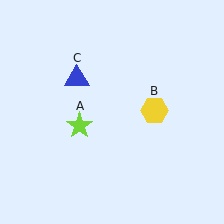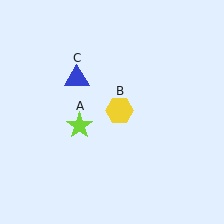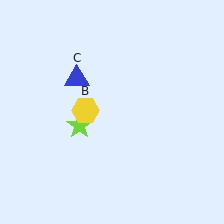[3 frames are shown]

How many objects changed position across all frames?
1 object changed position: yellow hexagon (object B).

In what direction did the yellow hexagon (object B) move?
The yellow hexagon (object B) moved left.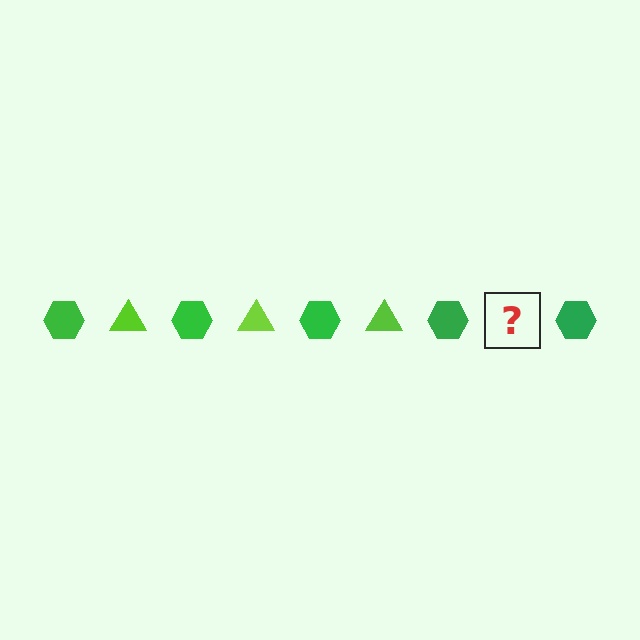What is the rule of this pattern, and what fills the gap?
The rule is that the pattern alternates between green hexagon and lime triangle. The gap should be filled with a lime triangle.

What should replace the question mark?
The question mark should be replaced with a lime triangle.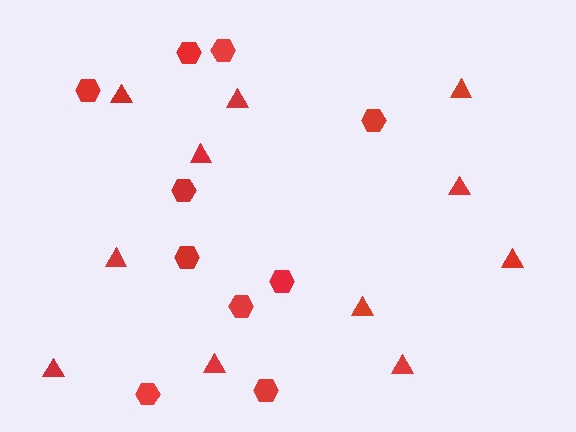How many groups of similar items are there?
There are 2 groups: one group of triangles (11) and one group of hexagons (10).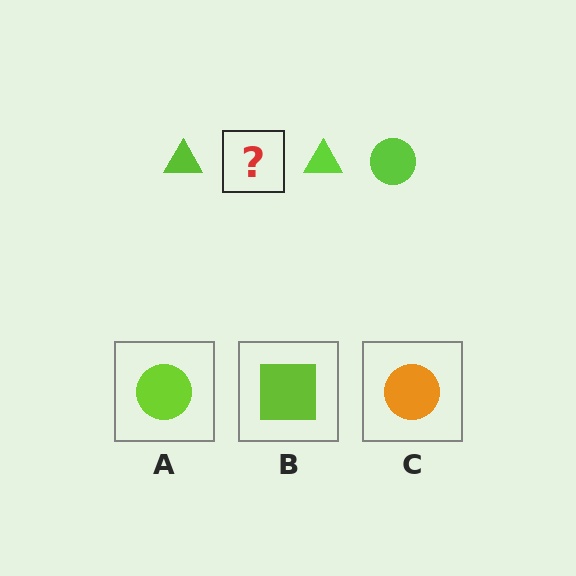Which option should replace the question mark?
Option A.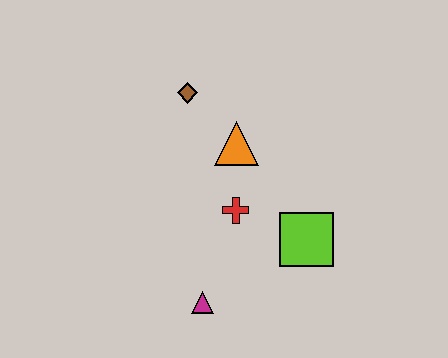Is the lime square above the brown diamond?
No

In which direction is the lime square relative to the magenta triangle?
The lime square is to the right of the magenta triangle.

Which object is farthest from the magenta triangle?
The brown diamond is farthest from the magenta triangle.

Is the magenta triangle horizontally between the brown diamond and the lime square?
Yes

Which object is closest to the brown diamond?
The orange triangle is closest to the brown diamond.